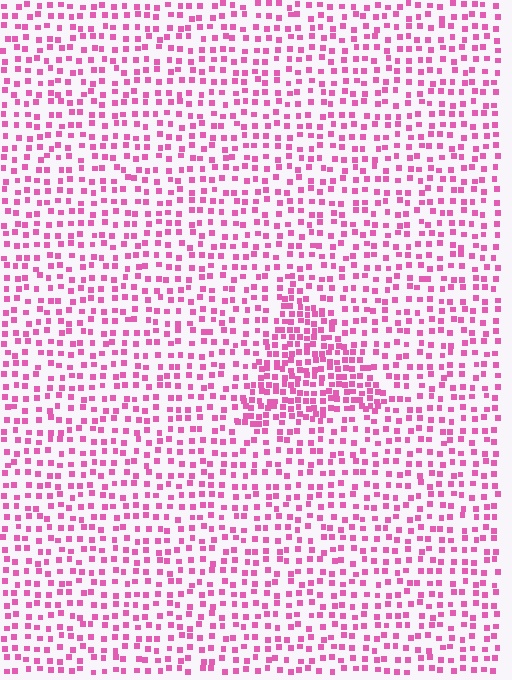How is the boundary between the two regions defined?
The boundary is defined by a change in element density (approximately 2.0x ratio). All elements are the same color, size, and shape.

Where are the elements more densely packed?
The elements are more densely packed inside the triangle boundary.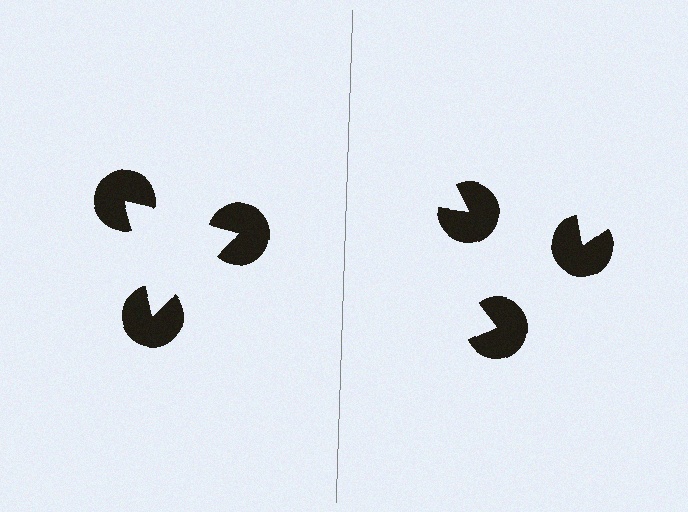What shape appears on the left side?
An illusory triangle.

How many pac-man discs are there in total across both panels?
6 — 3 on each side.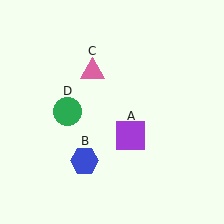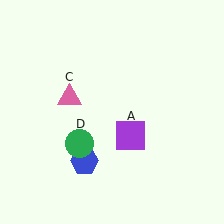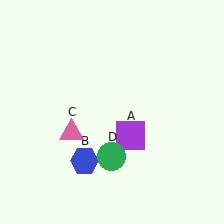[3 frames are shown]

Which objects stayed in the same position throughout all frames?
Purple square (object A) and blue hexagon (object B) remained stationary.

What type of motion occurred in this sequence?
The pink triangle (object C), green circle (object D) rotated counterclockwise around the center of the scene.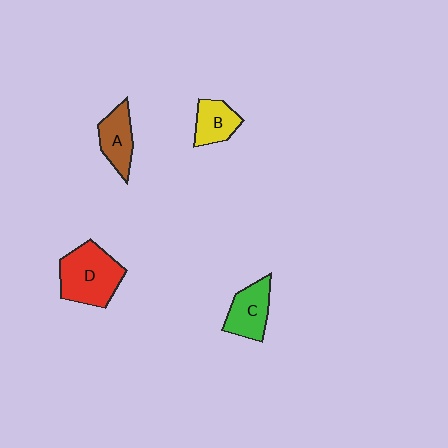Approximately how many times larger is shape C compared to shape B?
Approximately 1.2 times.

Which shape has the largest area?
Shape D (red).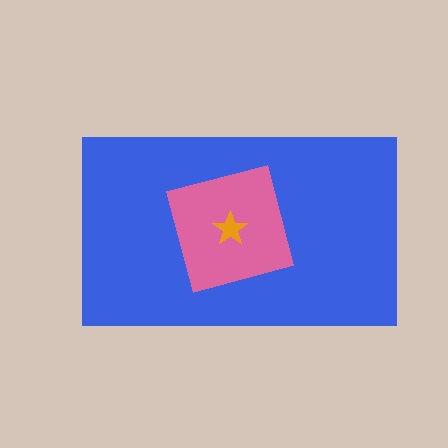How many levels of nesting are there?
3.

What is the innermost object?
The orange star.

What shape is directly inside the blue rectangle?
The pink square.